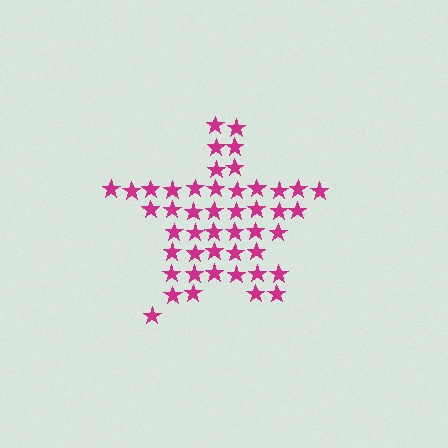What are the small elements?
The small elements are stars.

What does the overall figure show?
The overall figure shows a star.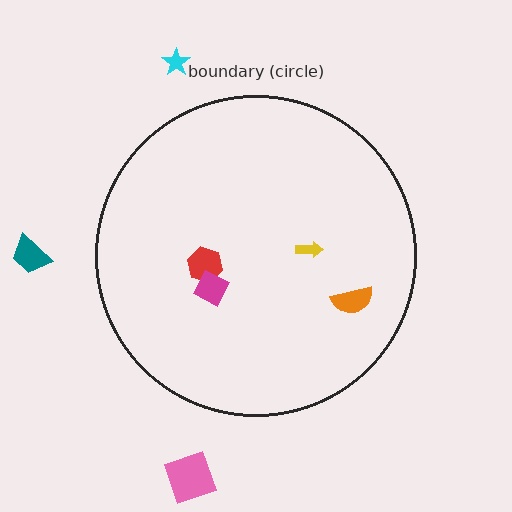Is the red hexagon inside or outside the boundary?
Inside.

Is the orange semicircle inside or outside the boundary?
Inside.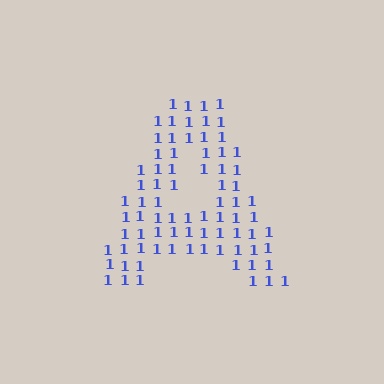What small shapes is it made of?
It is made of small digit 1's.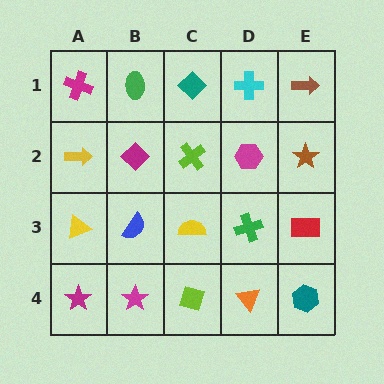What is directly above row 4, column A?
A yellow triangle.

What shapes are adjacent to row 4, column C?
A yellow semicircle (row 3, column C), a magenta star (row 4, column B), an orange triangle (row 4, column D).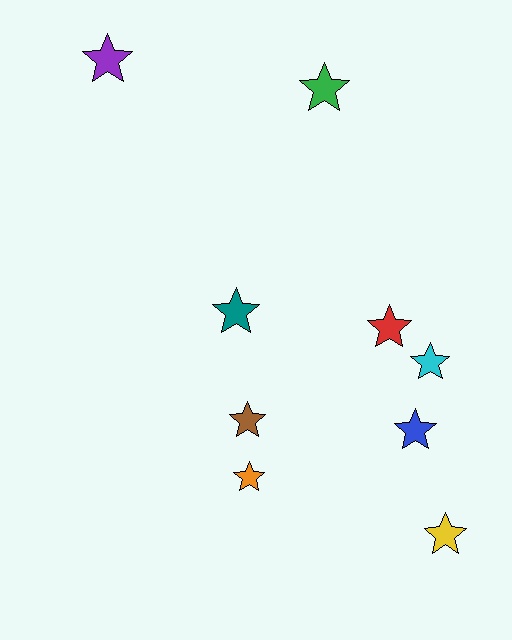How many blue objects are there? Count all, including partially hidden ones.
There is 1 blue object.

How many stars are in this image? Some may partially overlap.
There are 9 stars.